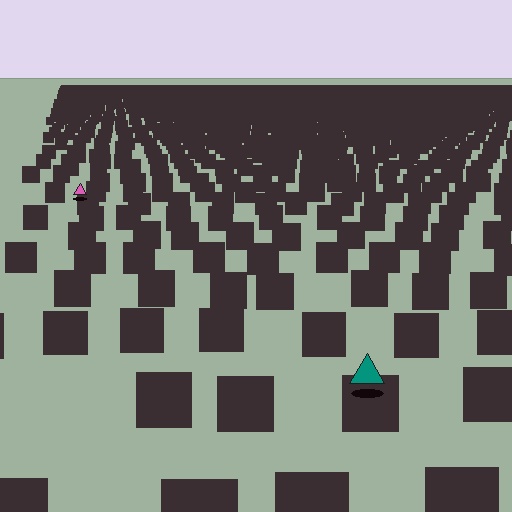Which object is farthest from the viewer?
The pink triangle is farthest from the viewer. It appears smaller and the ground texture around it is denser.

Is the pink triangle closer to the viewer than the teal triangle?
No. The teal triangle is closer — you can tell from the texture gradient: the ground texture is coarser near it.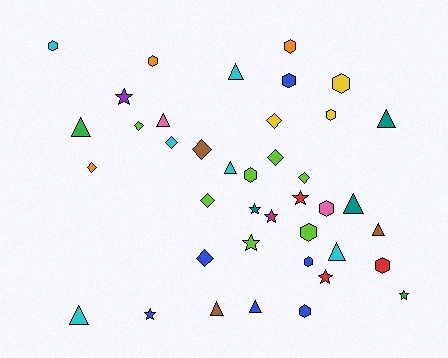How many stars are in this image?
There are 8 stars.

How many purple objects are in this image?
There is 1 purple object.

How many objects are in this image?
There are 40 objects.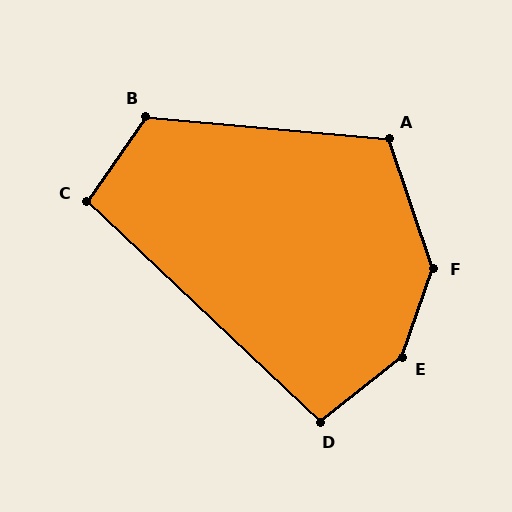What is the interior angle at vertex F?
Approximately 142 degrees (obtuse).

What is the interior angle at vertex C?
Approximately 99 degrees (obtuse).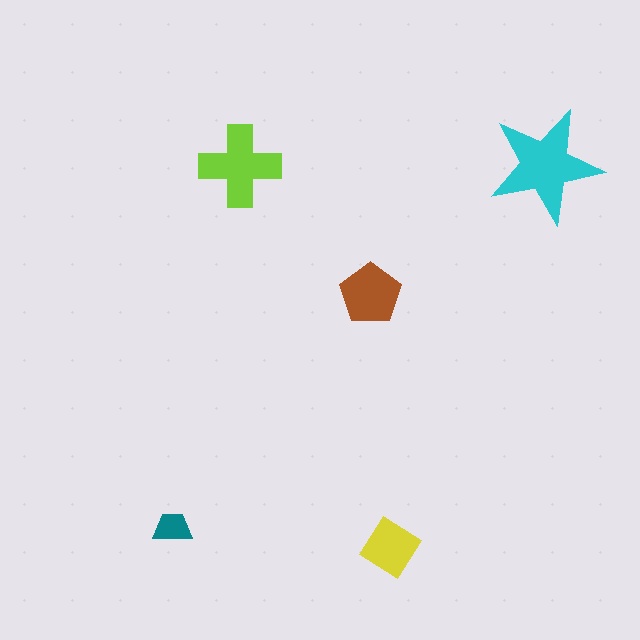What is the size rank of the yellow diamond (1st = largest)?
4th.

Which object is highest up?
The cyan star is topmost.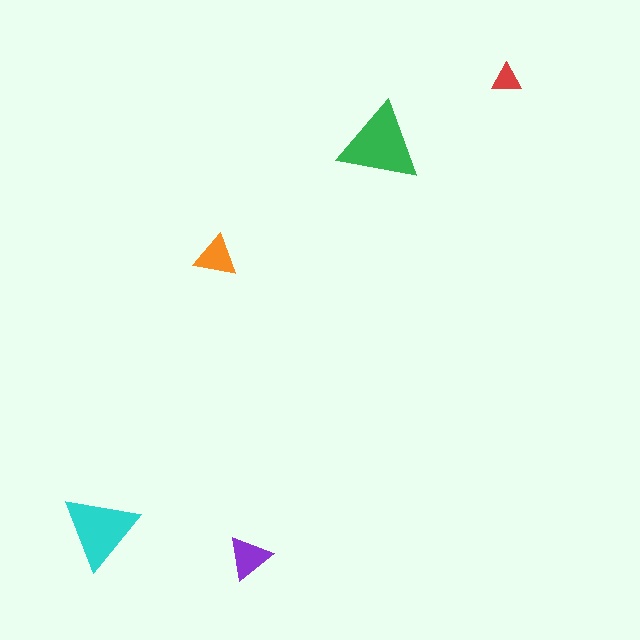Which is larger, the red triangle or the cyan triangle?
The cyan one.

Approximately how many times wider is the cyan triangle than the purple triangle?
About 1.5 times wider.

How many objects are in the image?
There are 5 objects in the image.